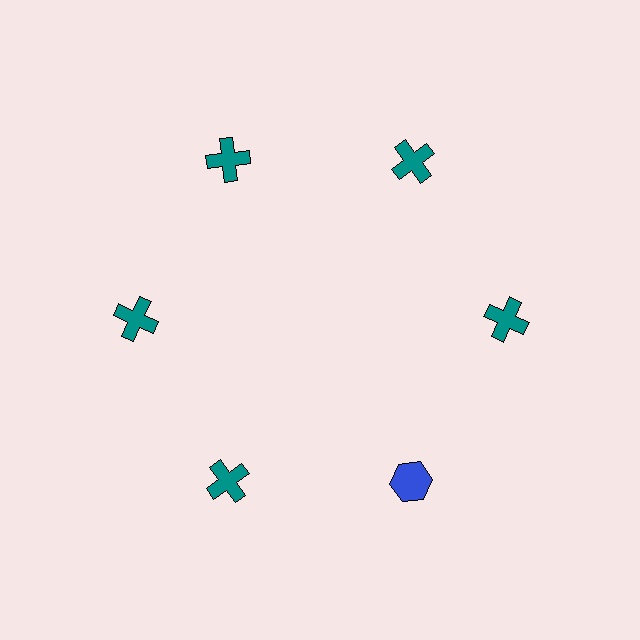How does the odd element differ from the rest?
It differs in both color (blue instead of teal) and shape (hexagon instead of cross).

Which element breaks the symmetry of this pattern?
The blue hexagon at roughly the 5 o'clock position breaks the symmetry. All other shapes are teal crosses.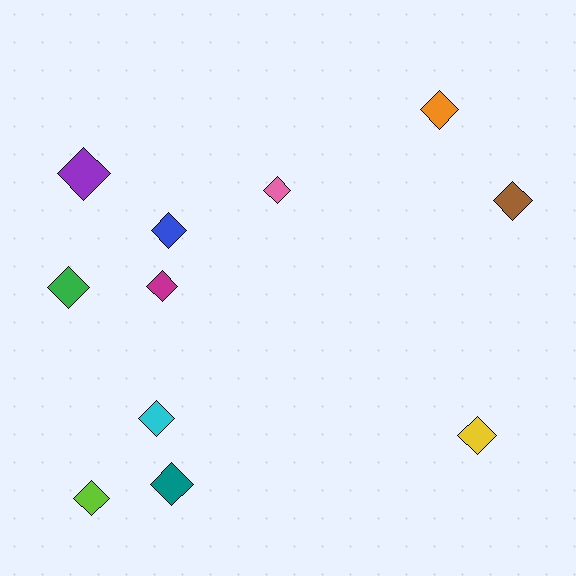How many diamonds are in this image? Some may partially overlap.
There are 11 diamonds.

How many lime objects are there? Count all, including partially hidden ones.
There is 1 lime object.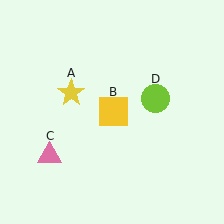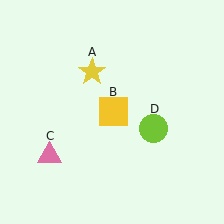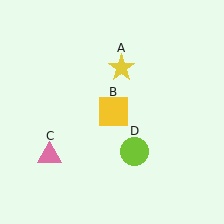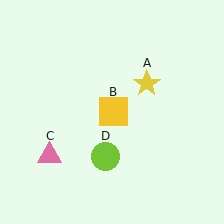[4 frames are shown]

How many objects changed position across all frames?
2 objects changed position: yellow star (object A), lime circle (object D).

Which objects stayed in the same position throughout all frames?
Yellow square (object B) and pink triangle (object C) remained stationary.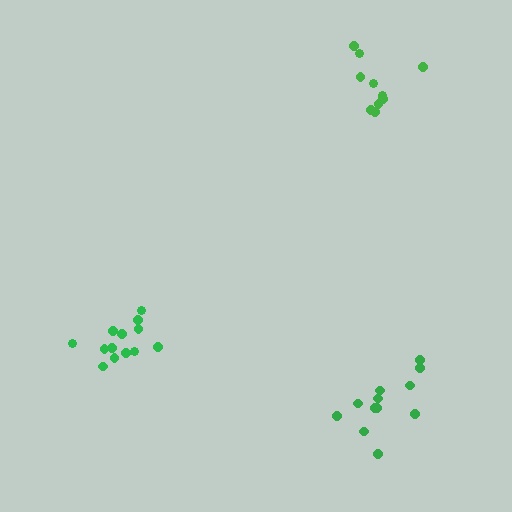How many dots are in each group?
Group 1: 12 dots, Group 2: 13 dots, Group 3: 10 dots (35 total).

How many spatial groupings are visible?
There are 3 spatial groupings.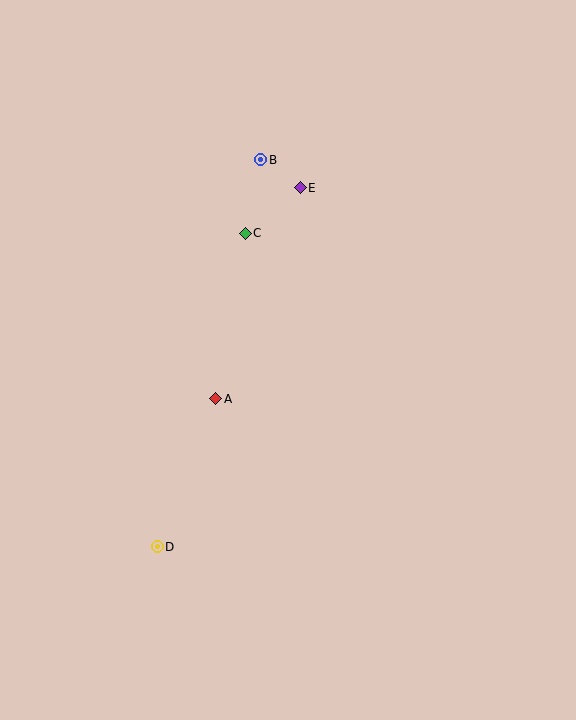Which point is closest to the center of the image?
Point A at (216, 399) is closest to the center.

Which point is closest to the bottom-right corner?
Point D is closest to the bottom-right corner.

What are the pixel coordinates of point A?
Point A is at (216, 399).